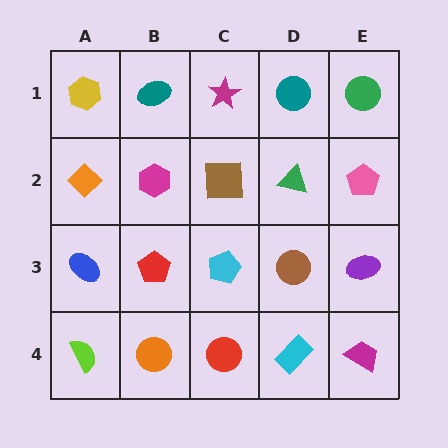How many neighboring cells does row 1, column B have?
3.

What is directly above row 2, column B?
A teal ellipse.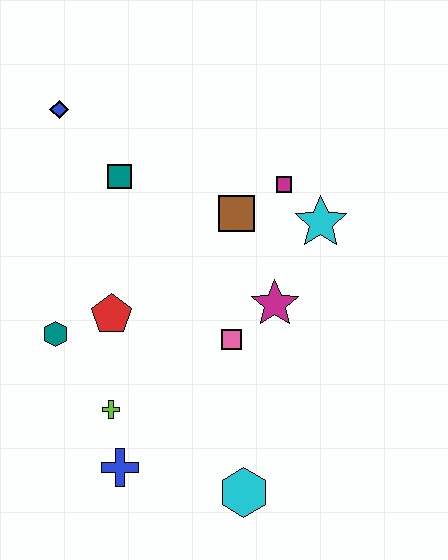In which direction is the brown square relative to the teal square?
The brown square is to the right of the teal square.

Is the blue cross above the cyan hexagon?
Yes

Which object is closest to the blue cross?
The lime cross is closest to the blue cross.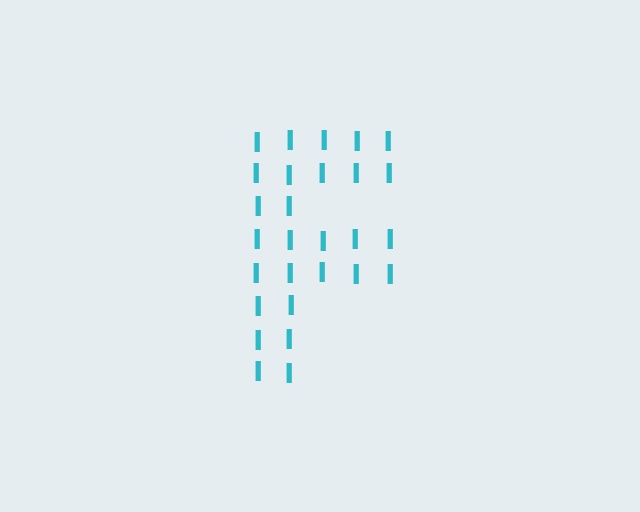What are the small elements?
The small elements are letter I's.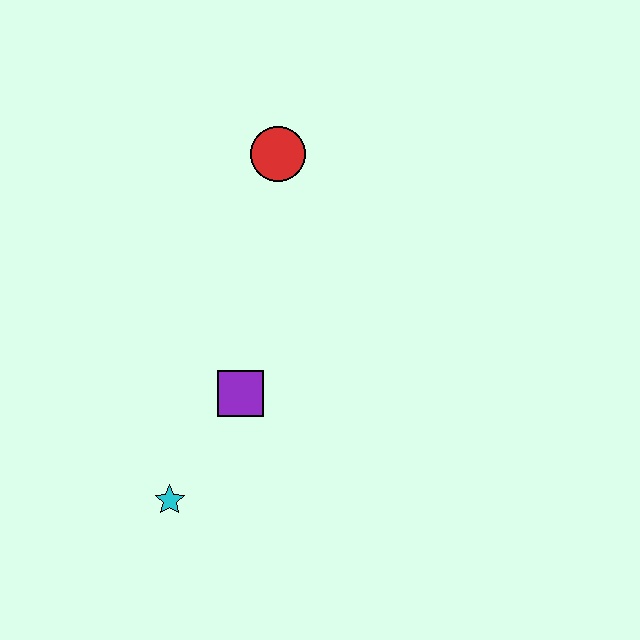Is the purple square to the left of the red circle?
Yes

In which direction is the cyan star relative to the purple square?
The cyan star is below the purple square.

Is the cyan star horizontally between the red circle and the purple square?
No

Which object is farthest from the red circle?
The cyan star is farthest from the red circle.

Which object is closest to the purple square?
The cyan star is closest to the purple square.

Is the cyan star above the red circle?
No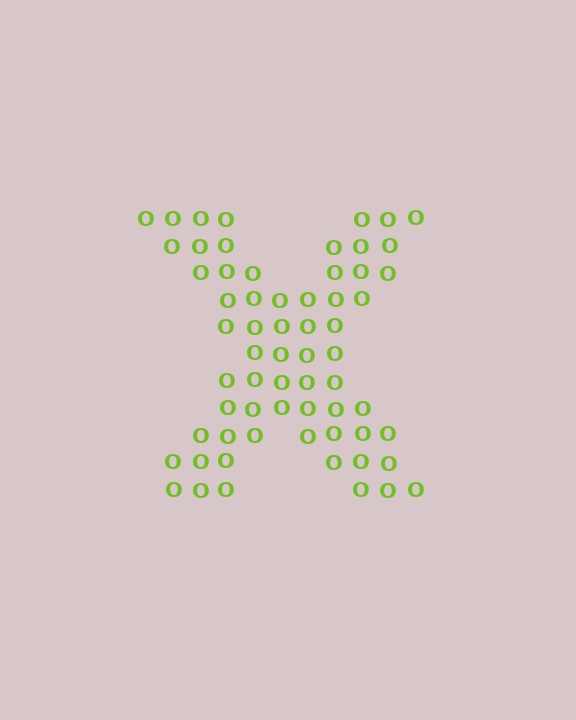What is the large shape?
The large shape is the letter X.